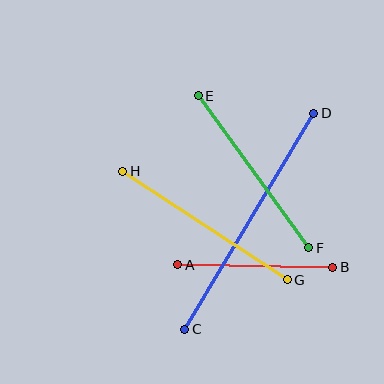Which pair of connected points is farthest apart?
Points C and D are farthest apart.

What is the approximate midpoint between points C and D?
The midpoint is at approximately (249, 221) pixels.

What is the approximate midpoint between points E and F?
The midpoint is at approximately (254, 172) pixels.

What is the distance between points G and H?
The distance is approximately 197 pixels.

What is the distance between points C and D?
The distance is approximately 251 pixels.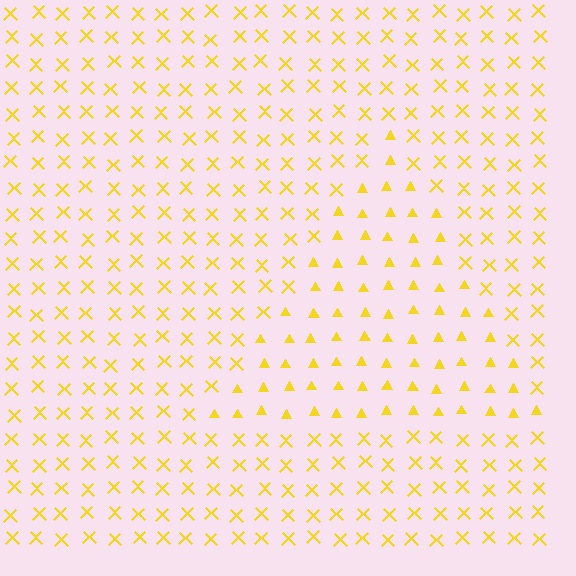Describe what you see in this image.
The image is filled with small yellow elements arranged in a uniform grid. A triangle-shaped region contains triangles, while the surrounding area contains X marks. The boundary is defined purely by the change in element shape.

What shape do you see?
I see a triangle.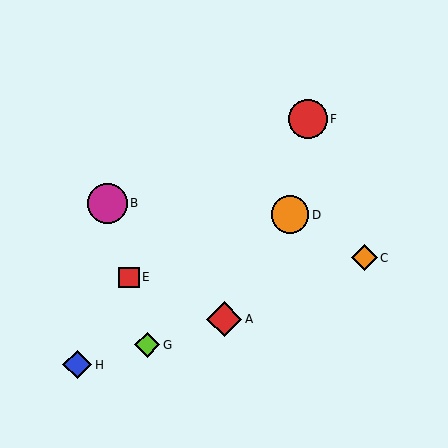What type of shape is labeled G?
Shape G is a lime diamond.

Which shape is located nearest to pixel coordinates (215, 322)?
The red diamond (labeled A) at (224, 319) is nearest to that location.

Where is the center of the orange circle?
The center of the orange circle is at (290, 215).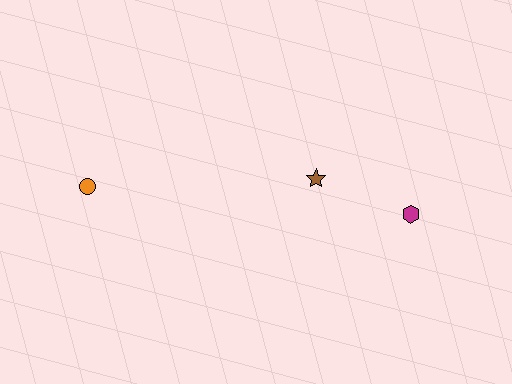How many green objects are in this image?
There are no green objects.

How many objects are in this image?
There are 3 objects.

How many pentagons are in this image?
There are no pentagons.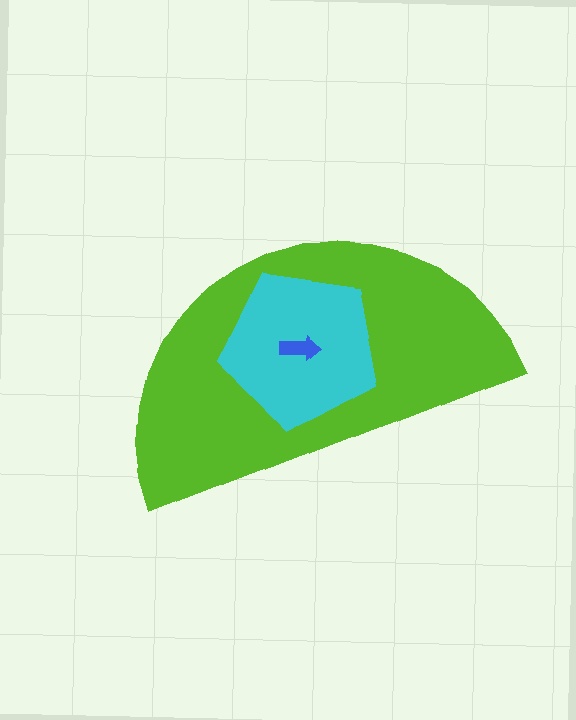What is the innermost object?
The blue arrow.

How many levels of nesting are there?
3.